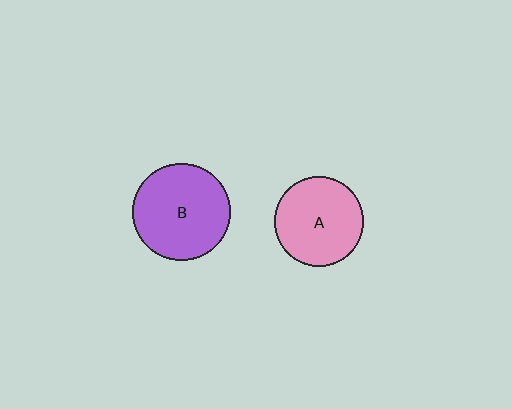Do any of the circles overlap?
No, none of the circles overlap.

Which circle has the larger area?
Circle B (purple).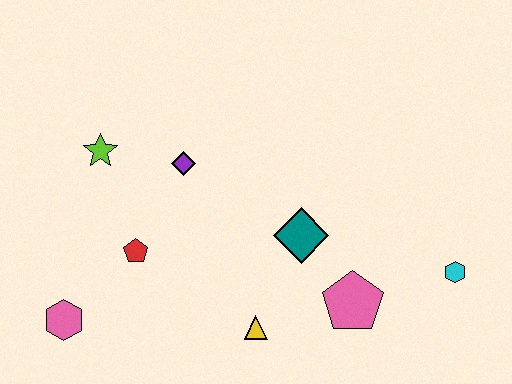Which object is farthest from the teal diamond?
The pink hexagon is farthest from the teal diamond.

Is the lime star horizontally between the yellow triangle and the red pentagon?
No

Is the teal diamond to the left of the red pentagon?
No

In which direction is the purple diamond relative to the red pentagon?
The purple diamond is above the red pentagon.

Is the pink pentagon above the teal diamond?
No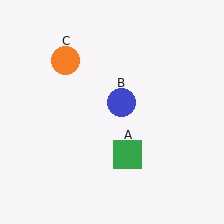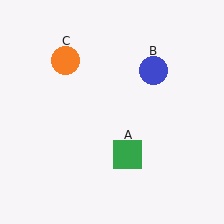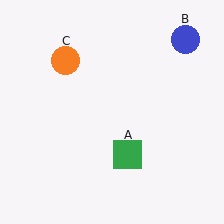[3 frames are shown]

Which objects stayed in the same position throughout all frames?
Green square (object A) and orange circle (object C) remained stationary.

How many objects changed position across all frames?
1 object changed position: blue circle (object B).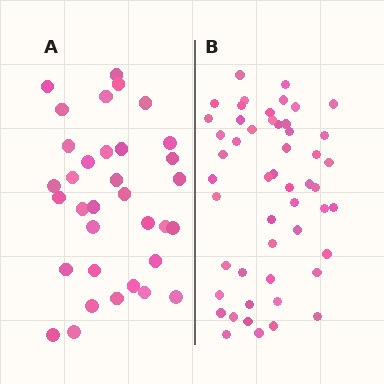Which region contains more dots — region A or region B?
Region B (the right region) has more dots.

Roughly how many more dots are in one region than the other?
Region B has approximately 15 more dots than region A.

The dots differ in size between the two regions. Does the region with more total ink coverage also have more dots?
No. Region A has more total ink coverage because its dots are larger, but region B actually contains more individual dots. Total area can be misleading — the number of items is what matters here.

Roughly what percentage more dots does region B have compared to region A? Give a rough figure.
About 50% more.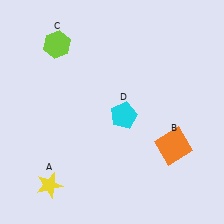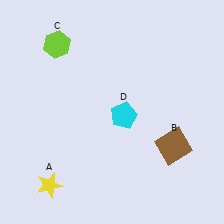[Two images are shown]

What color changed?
The square (B) changed from orange in Image 1 to brown in Image 2.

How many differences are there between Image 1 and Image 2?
There is 1 difference between the two images.